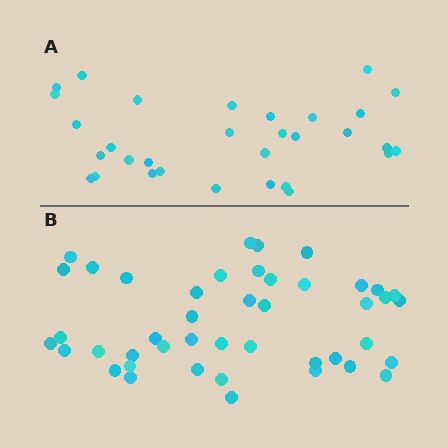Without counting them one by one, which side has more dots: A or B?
Region B (the bottom region) has more dots.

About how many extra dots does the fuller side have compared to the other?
Region B has approximately 15 more dots than region A.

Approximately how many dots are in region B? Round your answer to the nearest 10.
About 40 dots. (The exact count is 44, which rounds to 40.)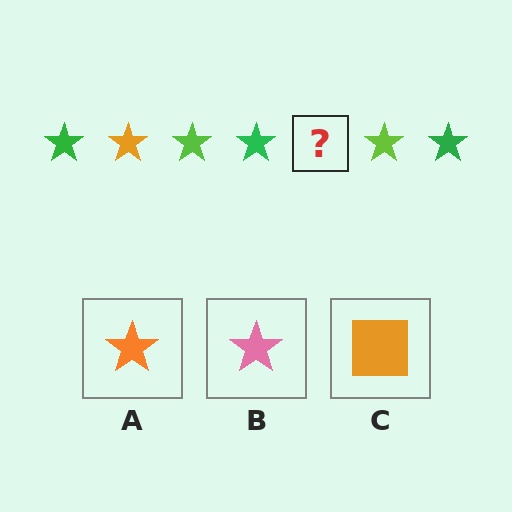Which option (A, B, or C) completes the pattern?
A.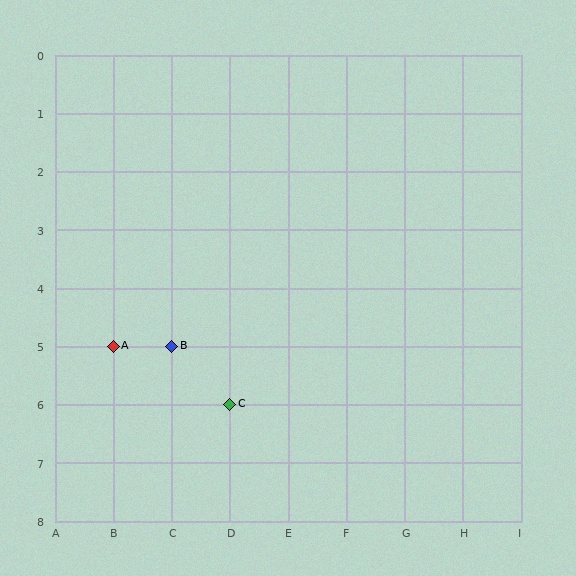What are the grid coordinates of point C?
Point C is at grid coordinates (D, 6).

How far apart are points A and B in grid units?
Points A and B are 1 column apart.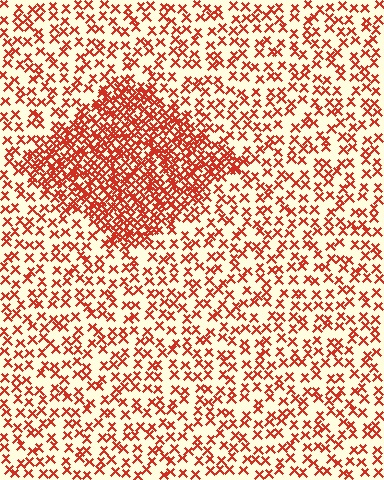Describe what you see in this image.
The image contains small red elements arranged at two different densities. A diamond-shaped region is visible where the elements are more densely packed than the surrounding area.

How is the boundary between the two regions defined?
The boundary is defined by a change in element density (approximately 2.5x ratio). All elements are the same color, size, and shape.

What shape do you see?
I see a diamond.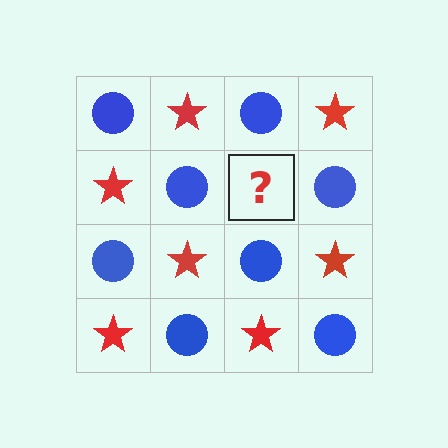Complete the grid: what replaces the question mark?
The question mark should be replaced with a red star.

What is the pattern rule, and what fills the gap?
The rule is that it alternates blue circle and red star in a checkerboard pattern. The gap should be filled with a red star.